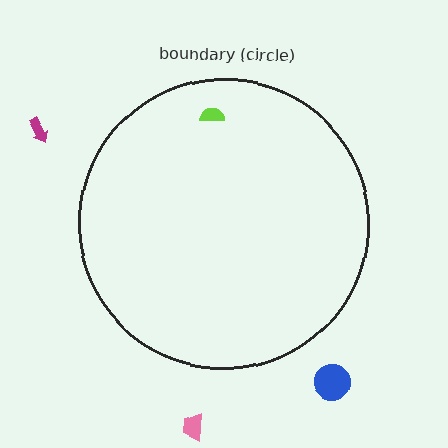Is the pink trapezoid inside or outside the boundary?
Outside.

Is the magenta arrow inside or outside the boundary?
Outside.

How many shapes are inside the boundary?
1 inside, 3 outside.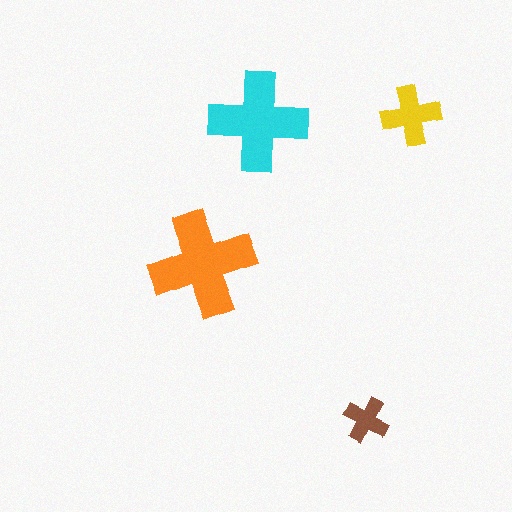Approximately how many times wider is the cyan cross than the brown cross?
About 2 times wider.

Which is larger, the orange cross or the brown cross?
The orange one.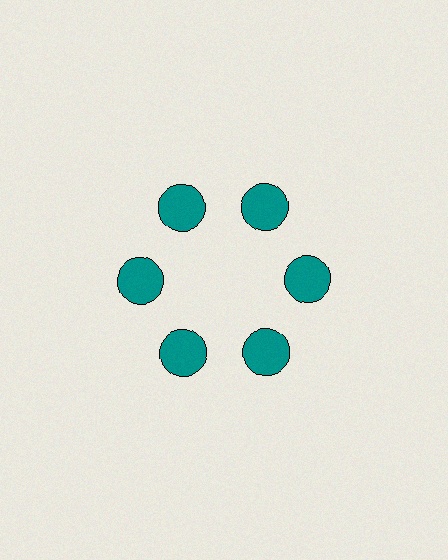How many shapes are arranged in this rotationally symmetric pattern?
There are 6 shapes, arranged in 6 groups of 1.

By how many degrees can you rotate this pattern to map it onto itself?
The pattern maps onto itself every 60 degrees of rotation.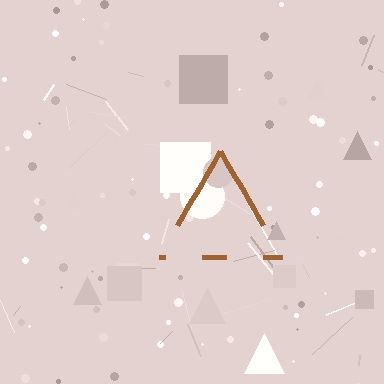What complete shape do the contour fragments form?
The contour fragments form a triangle.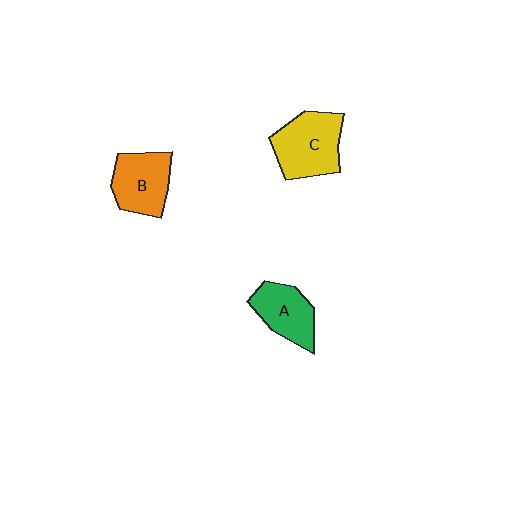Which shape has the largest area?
Shape C (yellow).